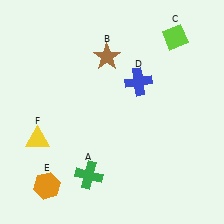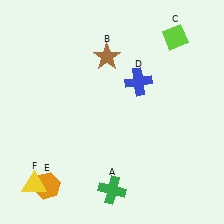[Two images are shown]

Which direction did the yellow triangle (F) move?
The yellow triangle (F) moved down.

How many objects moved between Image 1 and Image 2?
2 objects moved between the two images.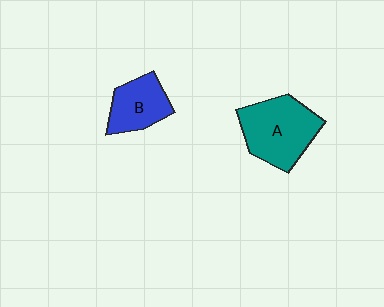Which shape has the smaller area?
Shape B (blue).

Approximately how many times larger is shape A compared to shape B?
Approximately 1.5 times.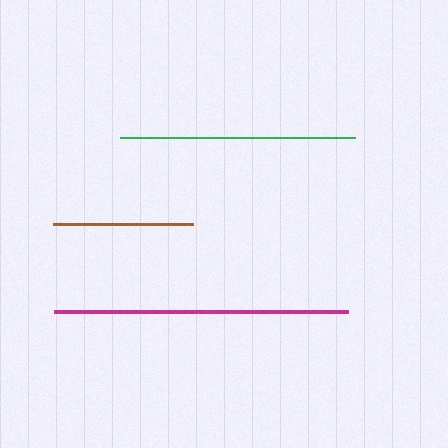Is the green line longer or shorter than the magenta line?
The magenta line is longer than the green line.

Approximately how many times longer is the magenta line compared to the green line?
The magenta line is approximately 1.2 times the length of the green line.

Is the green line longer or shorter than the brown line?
The green line is longer than the brown line.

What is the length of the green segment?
The green segment is approximately 235 pixels long.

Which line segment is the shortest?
The brown line is the shortest at approximately 141 pixels.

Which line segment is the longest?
The magenta line is the longest at approximately 294 pixels.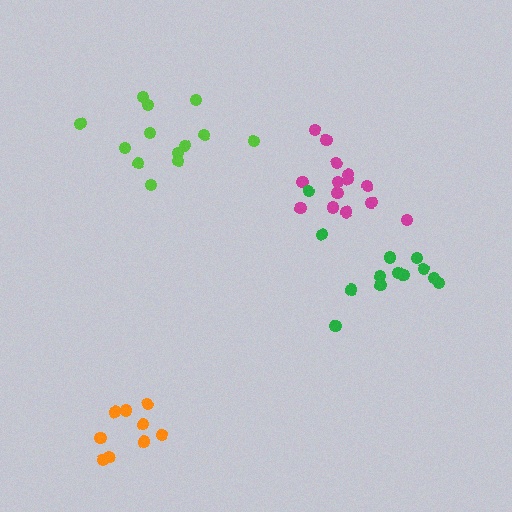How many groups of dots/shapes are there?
There are 4 groups.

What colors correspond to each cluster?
The clusters are colored: magenta, lime, green, orange.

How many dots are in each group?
Group 1: 14 dots, Group 2: 13 dots, Group 3: 13 dots, Group 4: 9 dots (49 total).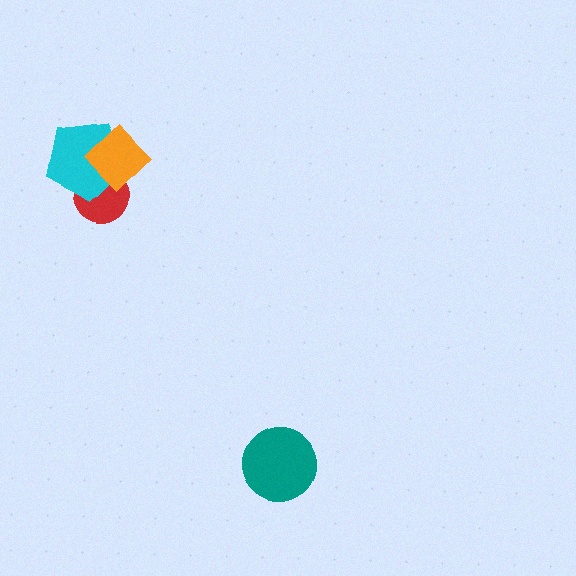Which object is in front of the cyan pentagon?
The orange diamond is in front of the cyan pentagon.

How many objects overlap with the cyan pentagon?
2 objects overlap with the cyan pentagon.